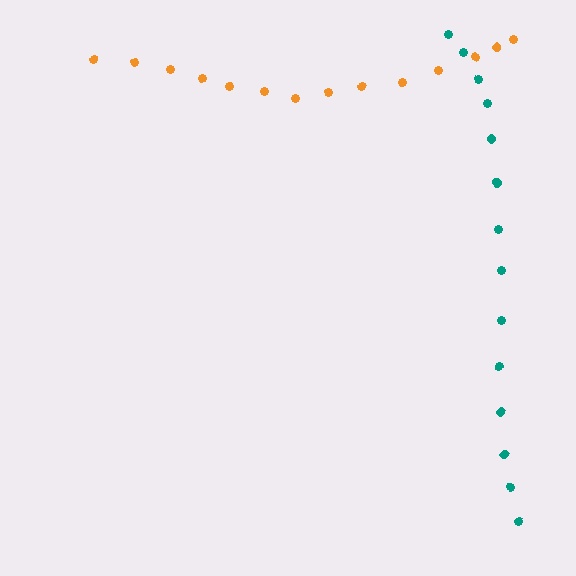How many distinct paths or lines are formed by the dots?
There are 2 distinct paths.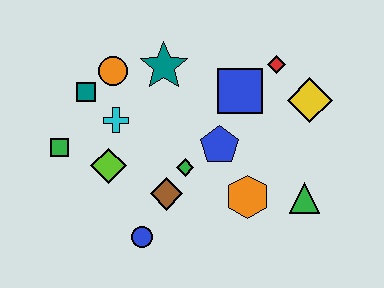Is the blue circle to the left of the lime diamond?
No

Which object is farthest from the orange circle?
The green triangle is farthest from the orange circle.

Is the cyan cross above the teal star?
No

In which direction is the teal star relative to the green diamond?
The teal star is above the green diamond.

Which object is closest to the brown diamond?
The green diamond is closest to the brown diamond.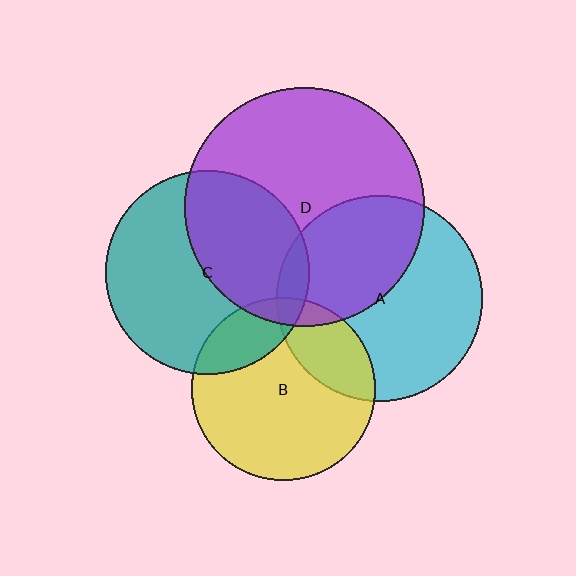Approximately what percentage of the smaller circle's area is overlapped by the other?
Approximately 5%.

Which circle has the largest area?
Circle D (purple).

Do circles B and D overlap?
Yes.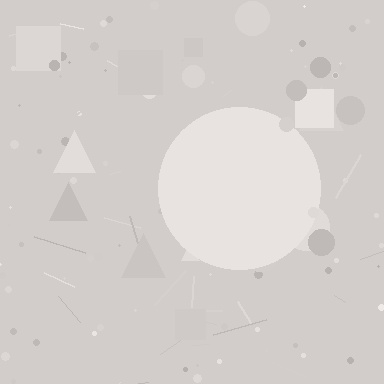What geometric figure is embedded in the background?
A circle is embedded in the background.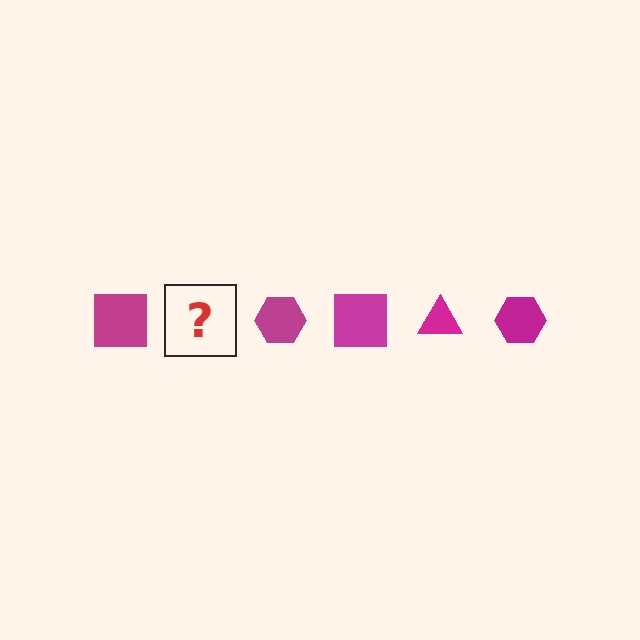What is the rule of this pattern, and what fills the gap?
The rule is that the pattern cycles through square, triangle, hexagon shapes in magenta. The gap should be filled with a magenta triangle.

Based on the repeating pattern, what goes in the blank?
The blank should be a magenta triangle.